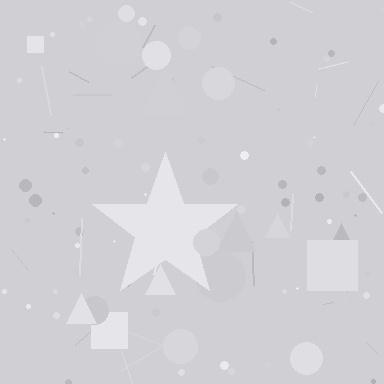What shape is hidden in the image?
A star is hidden in the image.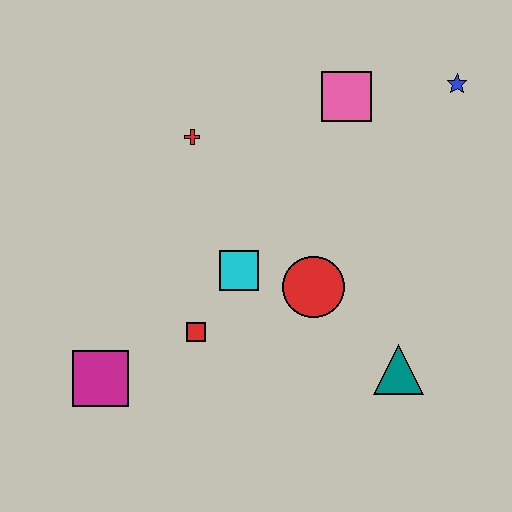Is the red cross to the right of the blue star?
No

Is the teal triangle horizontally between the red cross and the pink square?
No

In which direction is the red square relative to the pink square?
The red square is below the pink square.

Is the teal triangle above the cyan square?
No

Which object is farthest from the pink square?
The magenta square is farthest from the pink square.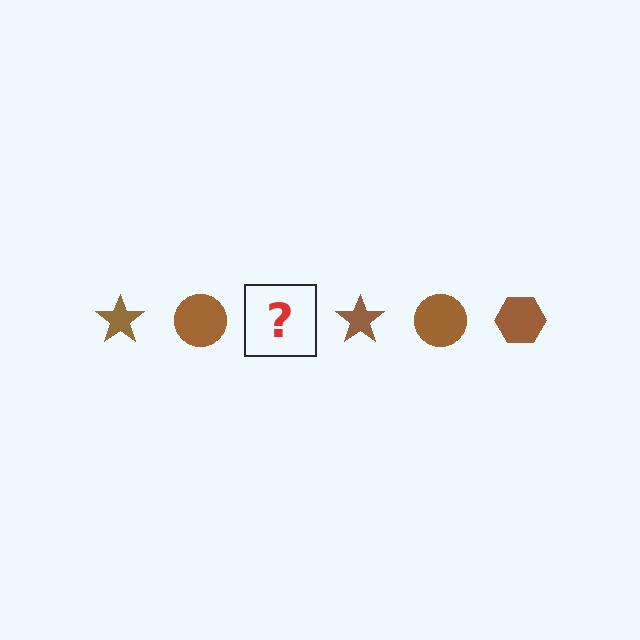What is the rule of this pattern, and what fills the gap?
The rule is that the pattern cycles through star, circle, hexagon shapes in brown. The gap should be filled with a brown hexagon.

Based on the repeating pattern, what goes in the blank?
The blank should be a brown hexagon.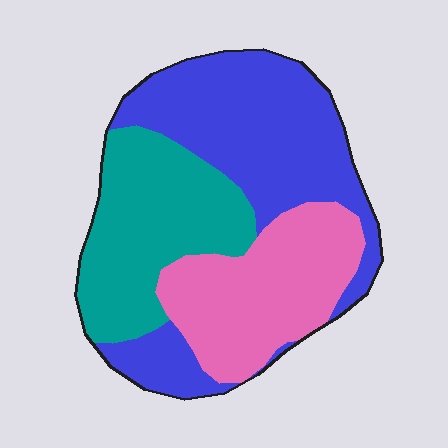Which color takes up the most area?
Blue, at roughly 40%.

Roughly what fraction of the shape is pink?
Pink covers about 30% of the shape.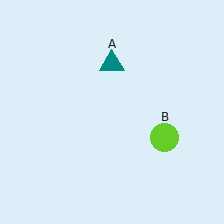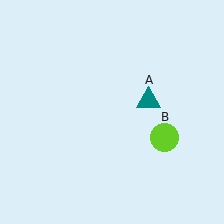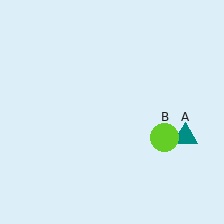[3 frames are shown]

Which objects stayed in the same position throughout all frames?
Lime circle (object B) remained stationary.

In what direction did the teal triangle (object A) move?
The teal triangle (object A) moved down and to the right.